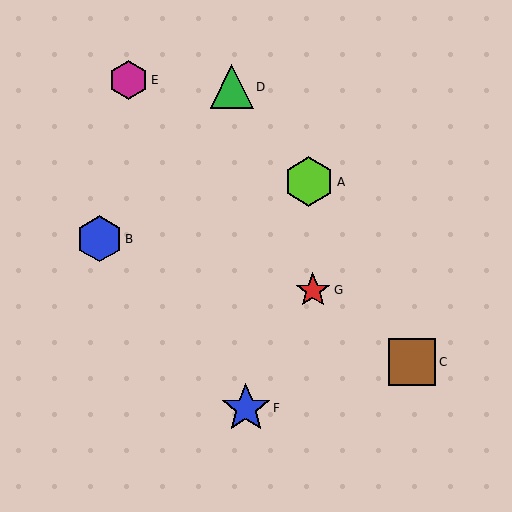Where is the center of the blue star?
The center of the blue star is at (246, 408).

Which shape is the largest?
The lime hexagon (labeled A) is the largest.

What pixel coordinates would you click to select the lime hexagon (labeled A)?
Click at (309, 182) to select the lime hexagon A.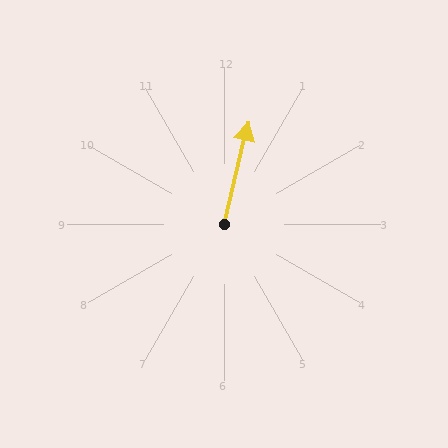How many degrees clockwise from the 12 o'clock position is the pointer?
Approximately 13 degrees.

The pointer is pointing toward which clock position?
Roughly 12 o'clock.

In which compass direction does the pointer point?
North.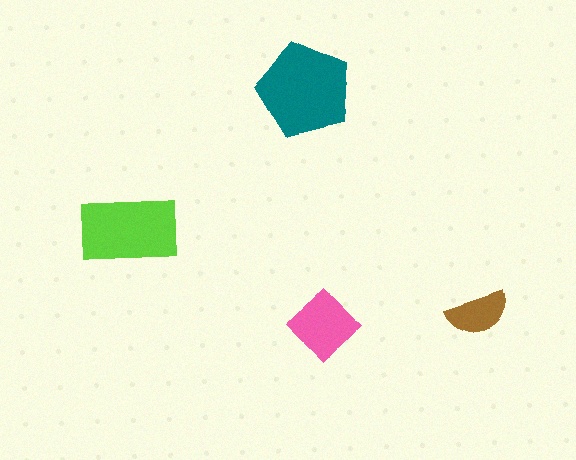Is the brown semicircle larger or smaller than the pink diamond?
Smaller.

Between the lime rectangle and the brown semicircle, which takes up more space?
The lime rectangle.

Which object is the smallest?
The brown semicircle.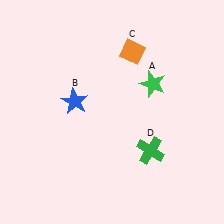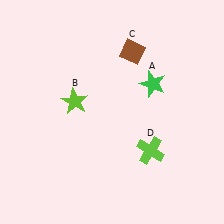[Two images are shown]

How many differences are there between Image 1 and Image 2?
There are 3 differences between the two images.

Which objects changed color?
B changed from blue to lime. C changed from orange to brown. D changed from green to lime.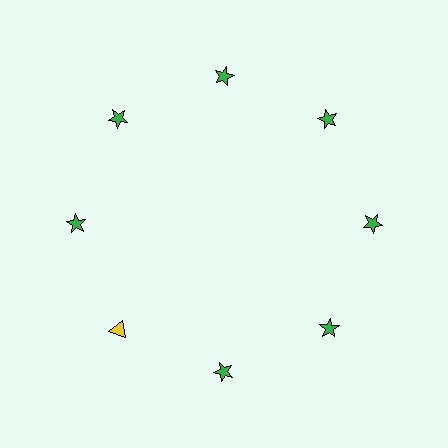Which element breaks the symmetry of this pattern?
The yellow triangle at roughly the 8 o'clock position breaks the symmetry. All other shapes are green stars.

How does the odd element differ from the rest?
It differs in both color (yellow instead of green) and shape (triangle instead of star).